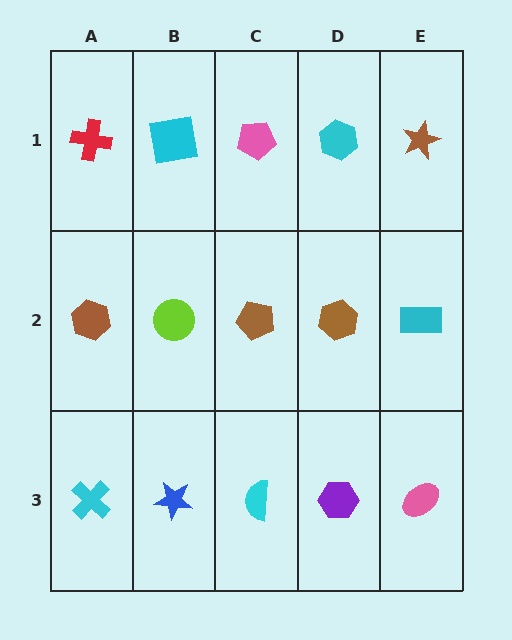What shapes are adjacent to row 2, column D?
A cyan hexagon (row 1, column D), a purple hexagon (row 3, column D), a brown pentagon (row 2, column C), a cyan rectangle (row 2, column E).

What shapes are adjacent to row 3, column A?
A brown hexagon (row 2, column A), a blue star (row 3, column B).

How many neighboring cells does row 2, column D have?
4.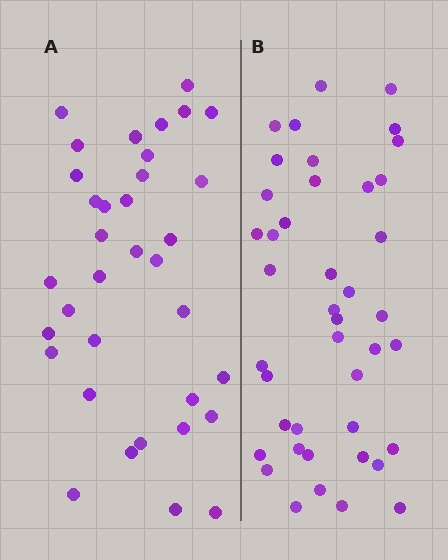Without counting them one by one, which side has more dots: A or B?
Region B (the right region) has more dots.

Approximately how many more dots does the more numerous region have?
Region B has roughly 8 or so more dots than region A.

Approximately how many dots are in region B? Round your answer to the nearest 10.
About 40 dots. (The exact count is 42, which rounds to 40.)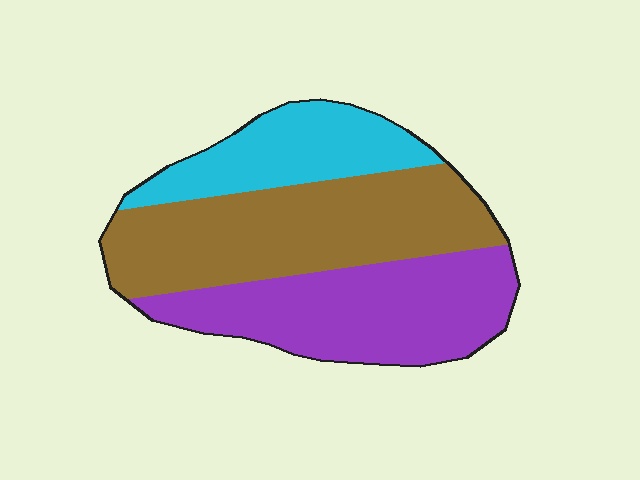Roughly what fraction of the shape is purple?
Purple takes up about three eighths (3/8) of the shape.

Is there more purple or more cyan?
Purple.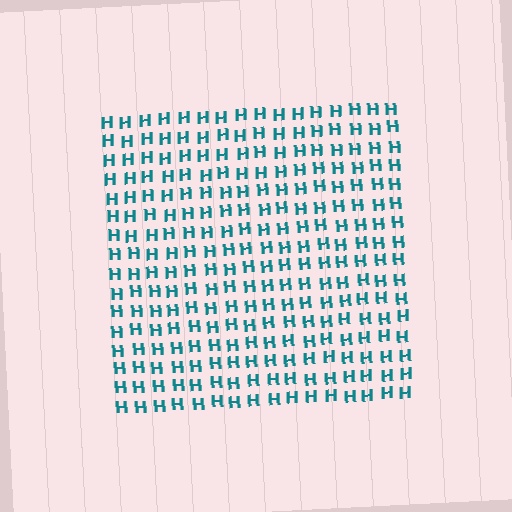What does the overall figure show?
The overall figure shows a square.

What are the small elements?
The small elements are letter H's.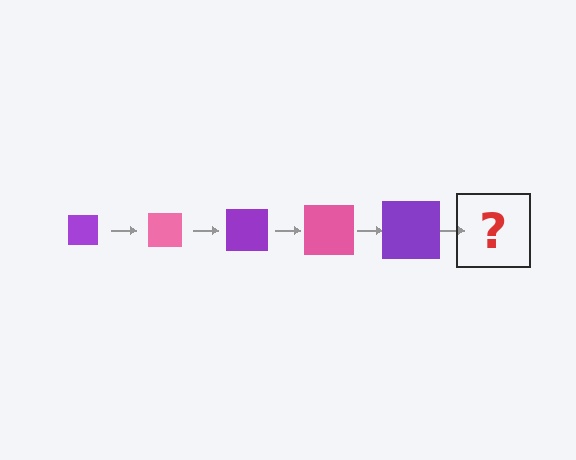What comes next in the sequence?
The next element should be a pink square, larger than the previous one.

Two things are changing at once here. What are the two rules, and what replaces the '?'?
The two rules are that the square grows larger each step and the color cycles through purple and pink. The '?' should be a pink square, larger than the previous one.